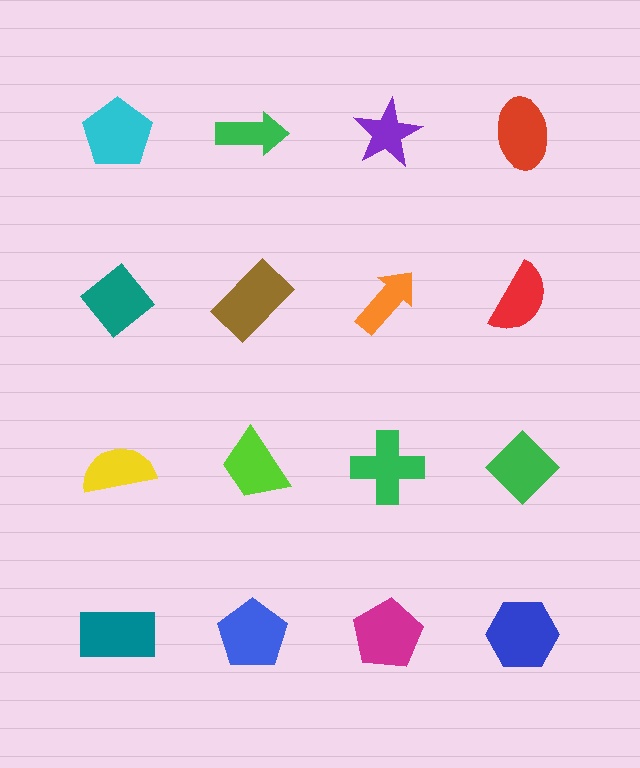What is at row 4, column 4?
A blue hexagon.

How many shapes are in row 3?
4 shapes.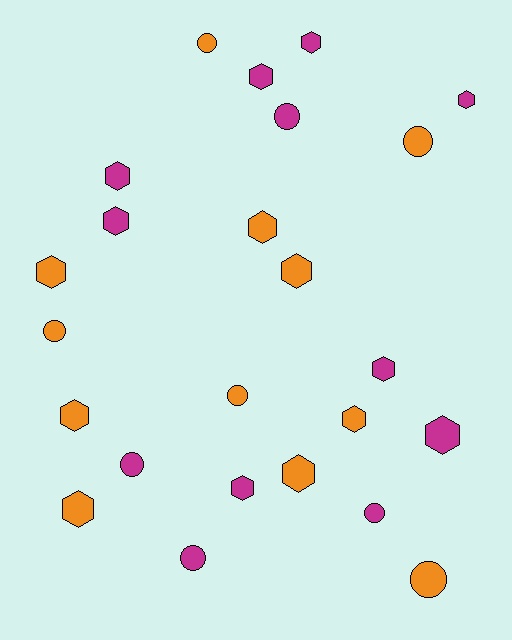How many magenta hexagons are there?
There are 8 magenta hexagons.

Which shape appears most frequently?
Hexagon, with 15 objects.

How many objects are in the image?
There are 24 objects.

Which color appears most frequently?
Orange, with 12 objects.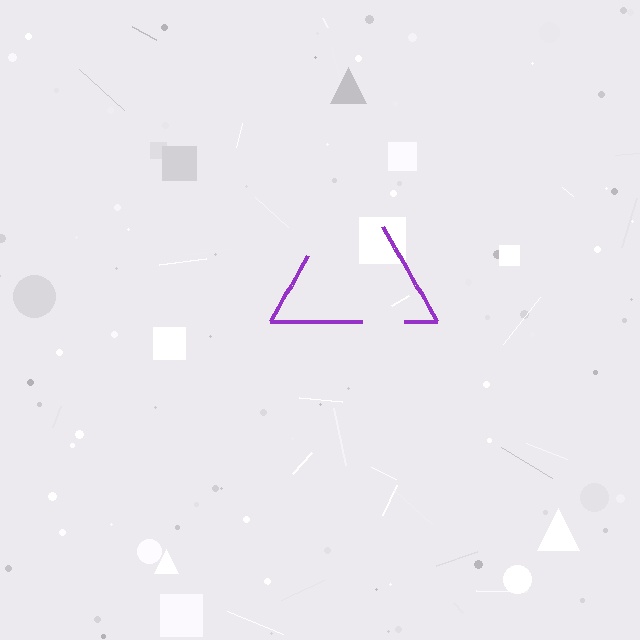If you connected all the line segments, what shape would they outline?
They would outline a triangle.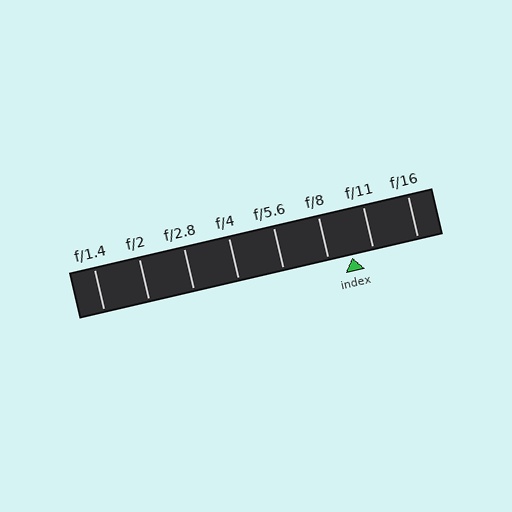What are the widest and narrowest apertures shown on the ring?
The widest aperture shown is f/1.4 and the narrowest is f/16.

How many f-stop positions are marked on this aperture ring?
There are 8 f-stop positions marked.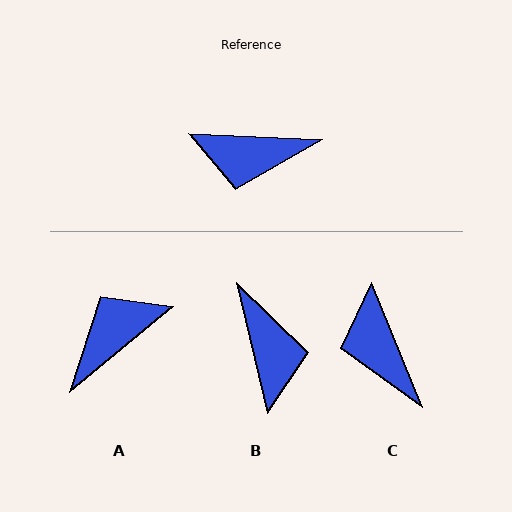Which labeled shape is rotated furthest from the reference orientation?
A, about 138 degrees away.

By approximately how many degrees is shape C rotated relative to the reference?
Approximately 65 degrees clockwise.